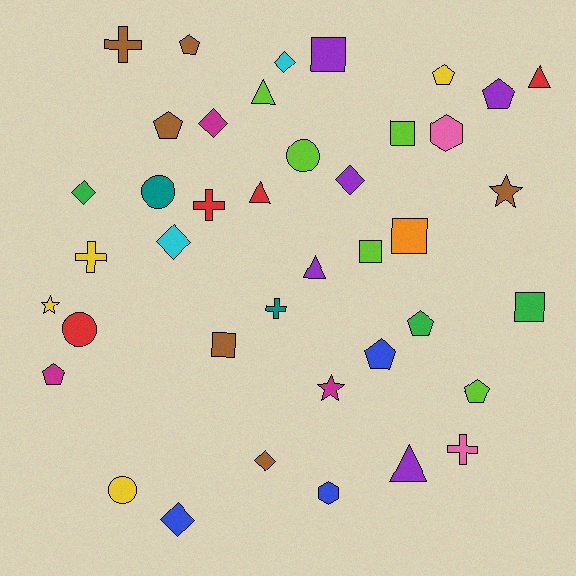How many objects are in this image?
There are 40 objects.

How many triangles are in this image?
There are 5 triangles.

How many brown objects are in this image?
There are 6 brown objects.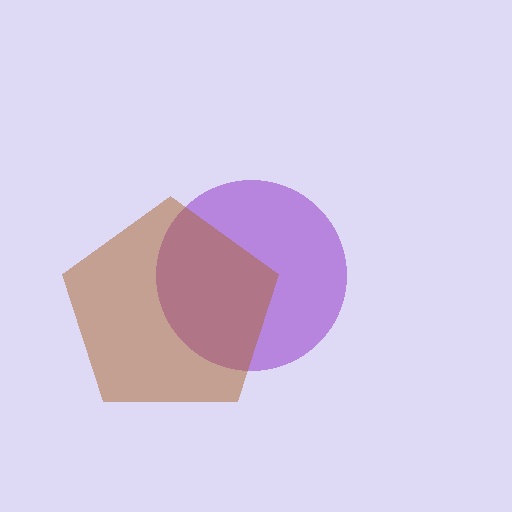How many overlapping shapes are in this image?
There are 2 overlapping shapes in the image.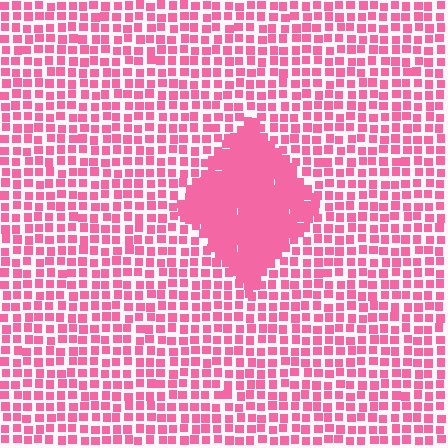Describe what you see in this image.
The image contains small pink elements arranged at two different densities. A diamond-shaped region is visible where the elements are more densely packed than the surrounding area.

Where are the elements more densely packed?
The elements are more densely packed inside the diamond boundary.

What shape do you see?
I see a diamond.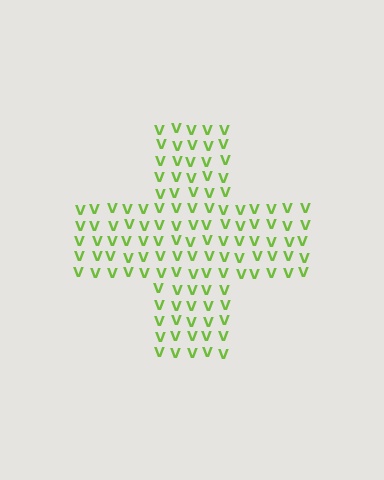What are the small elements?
The small elements are letter V's.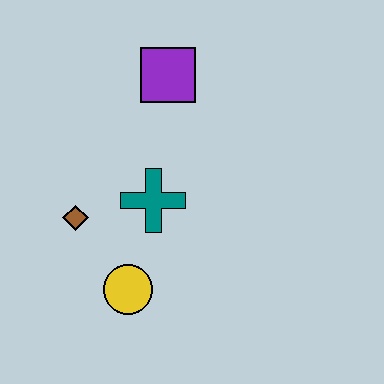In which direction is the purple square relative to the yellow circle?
The purple square is above the yellow circle.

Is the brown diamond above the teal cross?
No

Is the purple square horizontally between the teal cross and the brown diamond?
No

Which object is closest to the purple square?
The teal cross is closest to the purple square.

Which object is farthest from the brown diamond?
The purple square is farthest from the brown diamond.